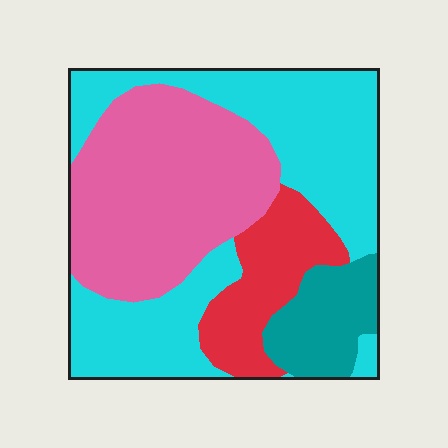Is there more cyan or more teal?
Cyan.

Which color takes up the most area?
Cyan, at roughly 40%.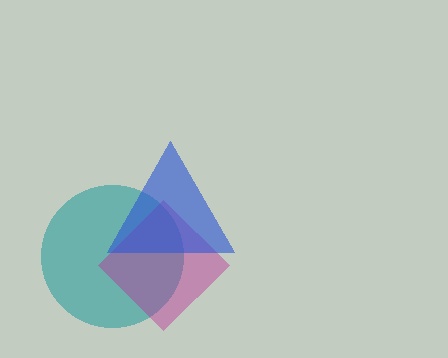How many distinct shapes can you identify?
There are 3 distinct shapes: a teal circle, a magenta diamond, a blue triangle.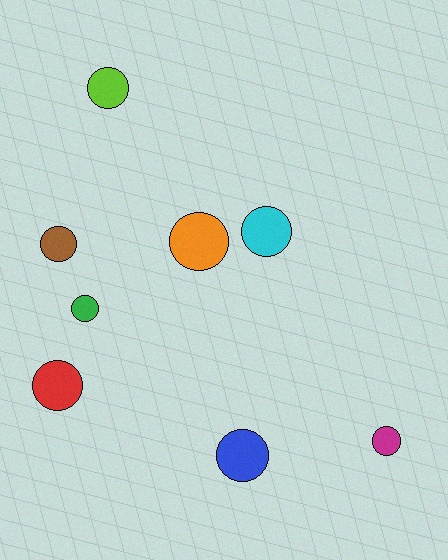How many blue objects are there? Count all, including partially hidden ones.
There is 1 blue object.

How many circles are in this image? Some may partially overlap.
There are 8 circles.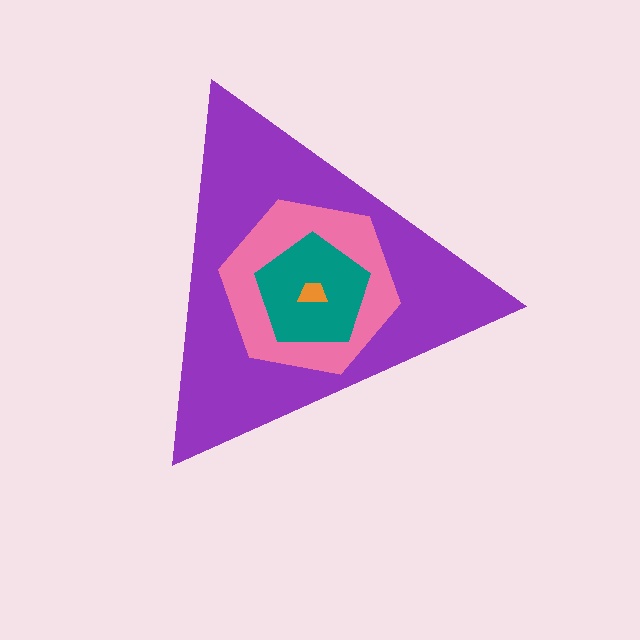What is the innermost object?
The orange trapezoid.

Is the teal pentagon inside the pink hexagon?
Yes.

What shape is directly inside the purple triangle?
The pink hexagon.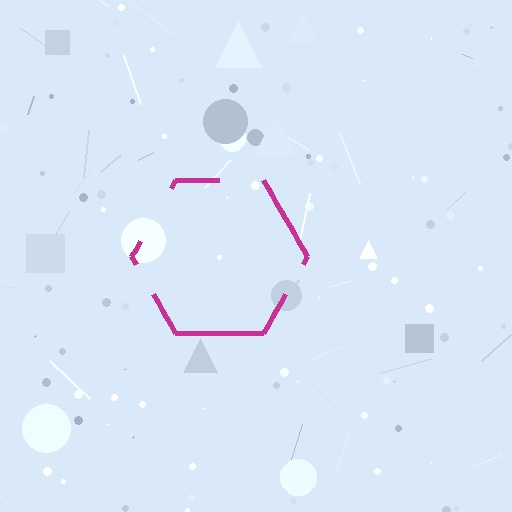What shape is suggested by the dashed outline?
The dashed outline suggests a hexagon.